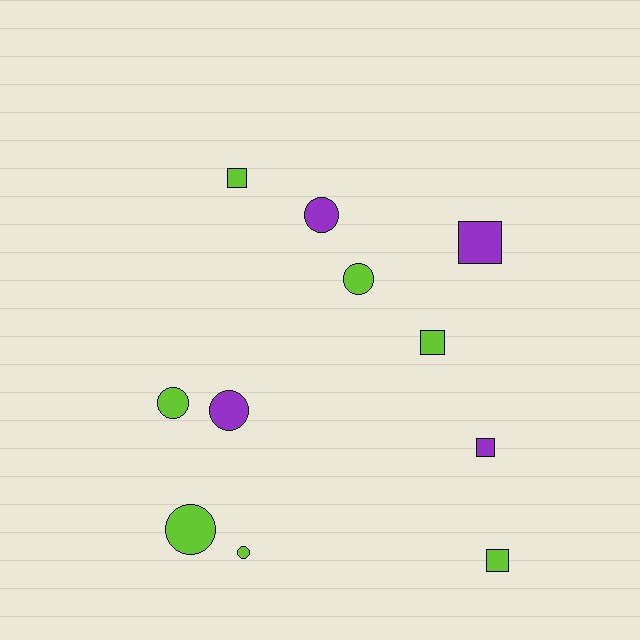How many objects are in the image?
There are 11 objects.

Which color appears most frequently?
Lime, with 7 objects.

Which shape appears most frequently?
Circle, with 6 objects.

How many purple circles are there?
There are 2 purple circles.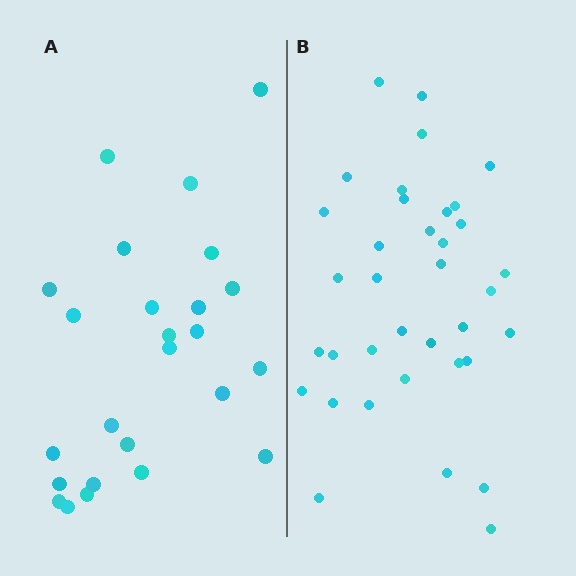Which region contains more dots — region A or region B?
Region B (the right region) has more dots.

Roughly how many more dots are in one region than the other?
Region B has roughly 12 or so more dots than region A.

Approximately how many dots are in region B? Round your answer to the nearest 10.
About 40 dots. (The exact count is 36, which rounds to 40.)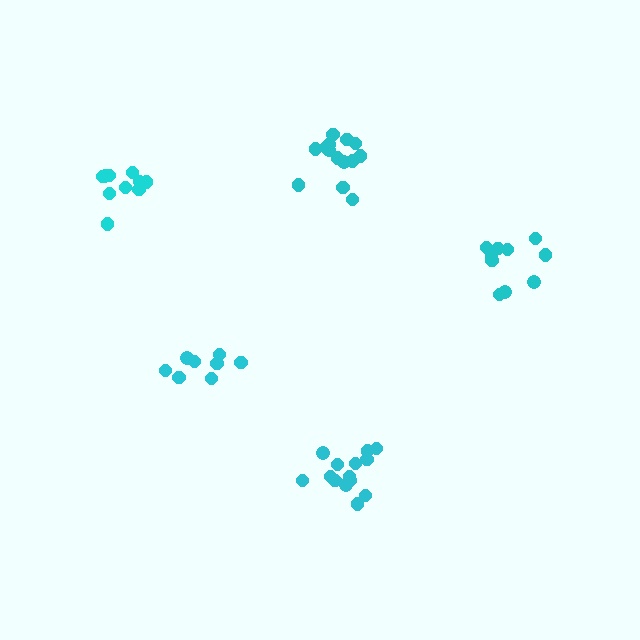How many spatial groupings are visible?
There are 5 spatial groupings.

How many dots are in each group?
Group 1: 14 dots, Group 2: 14 dots, Group 3: 8 dots, Group 4: 10 dots, Group 5: 10 dots (56 total).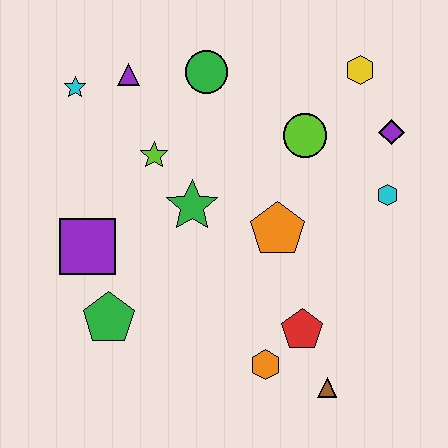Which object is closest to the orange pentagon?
The green star is closest to the orange pentagon.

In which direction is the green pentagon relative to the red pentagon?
The green pentagon is to the left of the red pentagon.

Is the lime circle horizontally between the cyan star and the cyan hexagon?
Yes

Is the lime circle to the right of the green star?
Yes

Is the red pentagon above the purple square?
No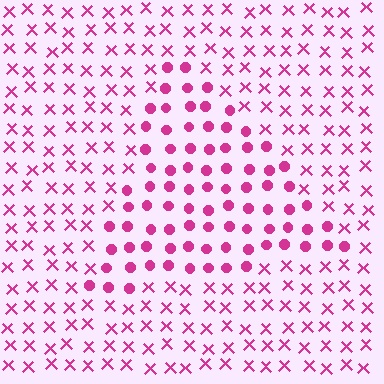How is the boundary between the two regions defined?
The boundary is defined by a change in element shape: circles inside vs. X marks outside. All elements share the same color and spacing.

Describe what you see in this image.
The image is filled with small magenta elements arranged in a uniform grid. A triangle-shaped region contains circles, while the surrounding area contains X marks. The boundary is defined purely by the change in element shape.